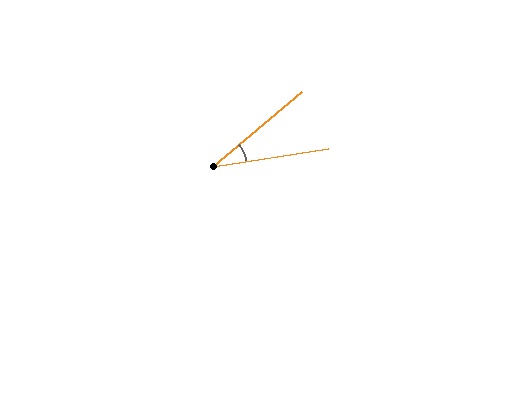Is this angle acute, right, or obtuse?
It is acute.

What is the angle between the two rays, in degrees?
Approximately 31 degrees.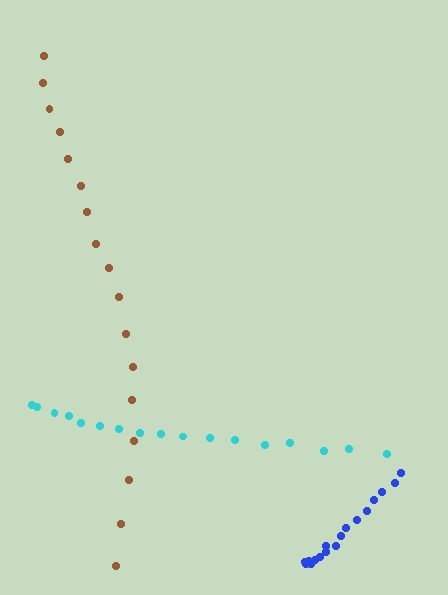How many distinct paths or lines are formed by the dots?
There are 3 distinct paths.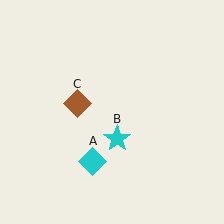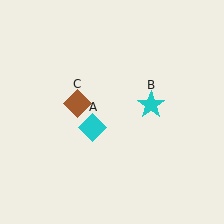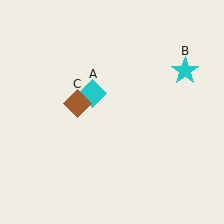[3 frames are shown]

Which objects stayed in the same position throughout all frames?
Brown diamond (object C) remained stationary.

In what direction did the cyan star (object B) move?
The cyan star (object B) moved up and to the right.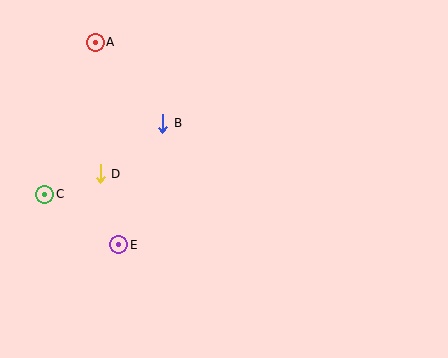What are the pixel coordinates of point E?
Point E is at (119, 245).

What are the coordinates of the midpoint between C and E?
The midpoint between C and E is at (82, 220).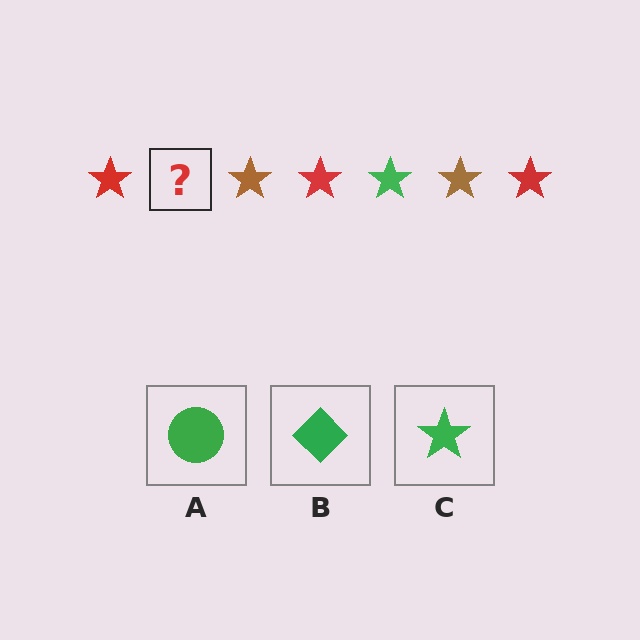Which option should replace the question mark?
Option C.